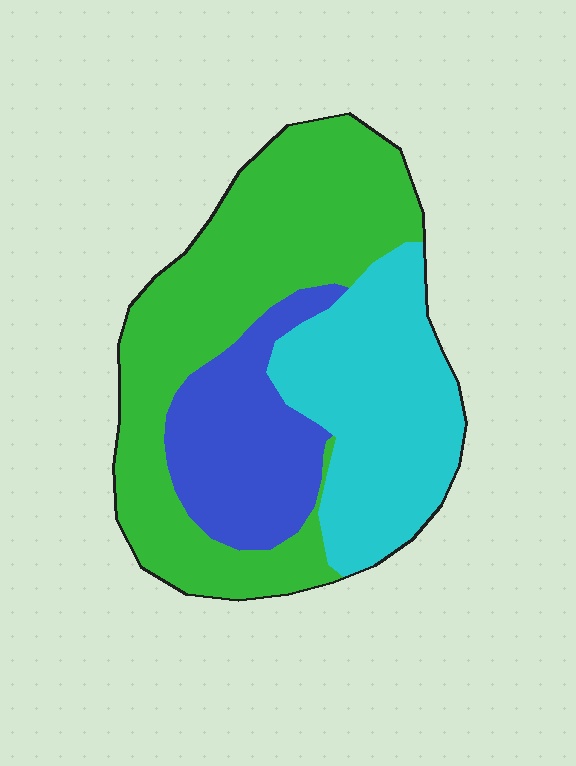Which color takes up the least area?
Blue, at roughly 20%.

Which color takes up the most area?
Green, at roughly 50%.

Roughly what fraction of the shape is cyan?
Cyan covers roughly 30% of the shape.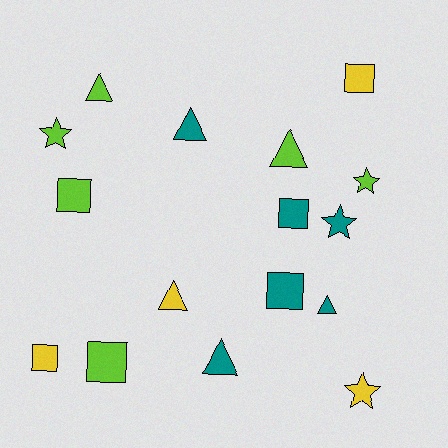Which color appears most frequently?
Teal, with 6 objects.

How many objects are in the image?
There are 16 objects.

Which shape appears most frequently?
Triangle, with 6 objects.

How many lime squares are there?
There are 2 lime squares.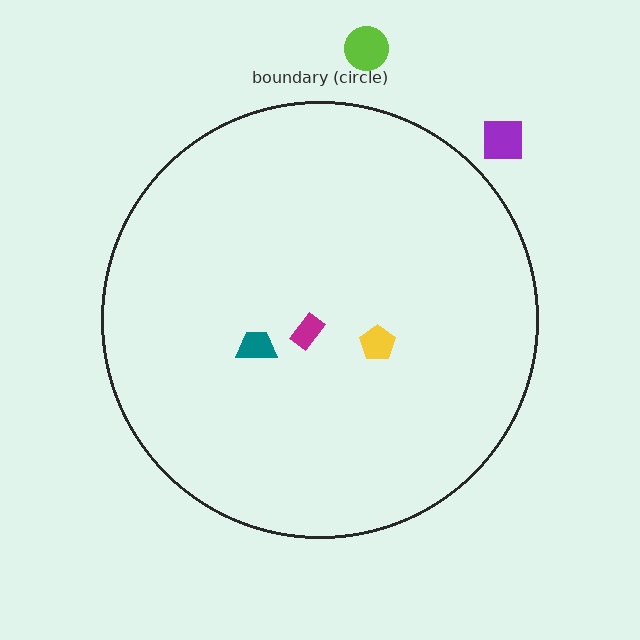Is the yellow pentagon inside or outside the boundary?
Inside.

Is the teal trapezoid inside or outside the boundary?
Inside.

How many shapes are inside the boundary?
3 inside, 2 outside.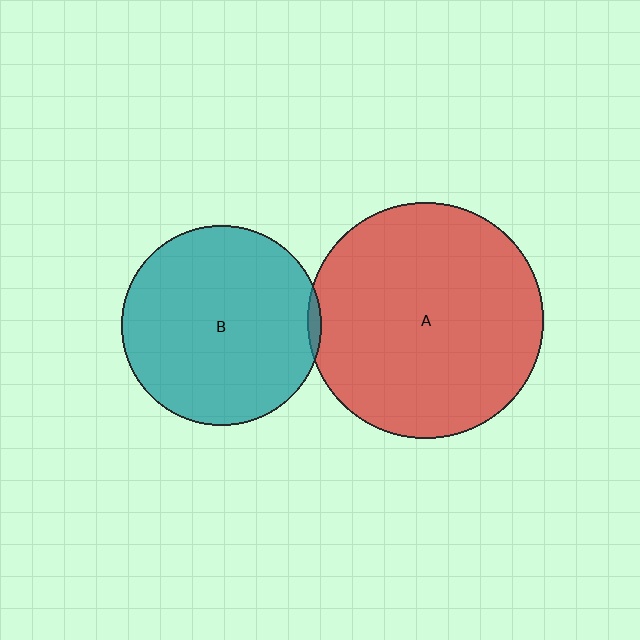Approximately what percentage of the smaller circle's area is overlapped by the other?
Approximately 5%.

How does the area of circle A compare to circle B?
Approximately 1.4 times.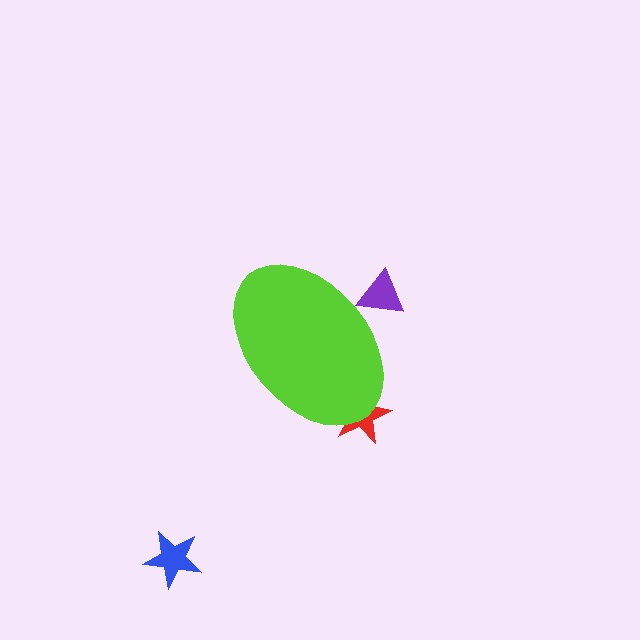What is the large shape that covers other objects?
A lime ellipse.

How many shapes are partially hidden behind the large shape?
2 shapes are partially hidden.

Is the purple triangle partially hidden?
Yes, the purple triangle is partially hidden behind the lime ellipse.